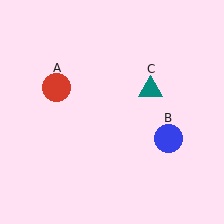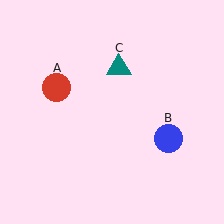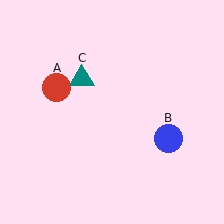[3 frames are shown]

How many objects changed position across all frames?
1 object changed position: teal triangle (object C).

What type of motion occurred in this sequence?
The teal triangle (object C) rotated counterclockwise around the center of the scene.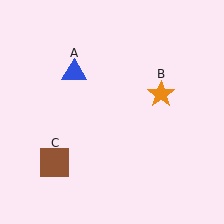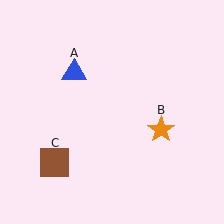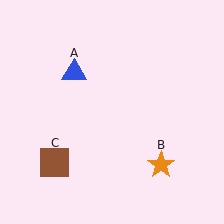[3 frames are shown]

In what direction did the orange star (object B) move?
The orange star (object B) moved down.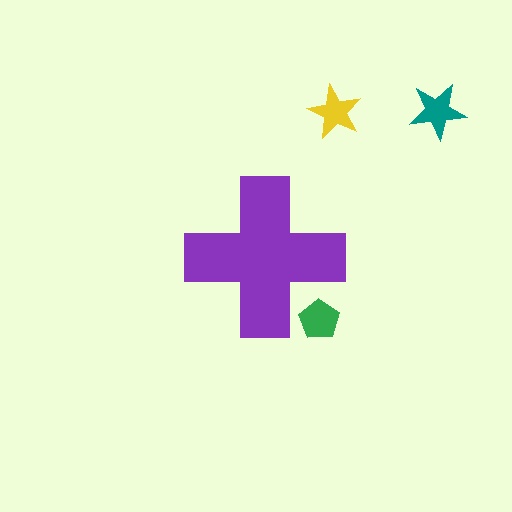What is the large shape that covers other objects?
A purple cross.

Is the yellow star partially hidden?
No, the yellow star is fully visible.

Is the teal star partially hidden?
No, the teal star is fully visible.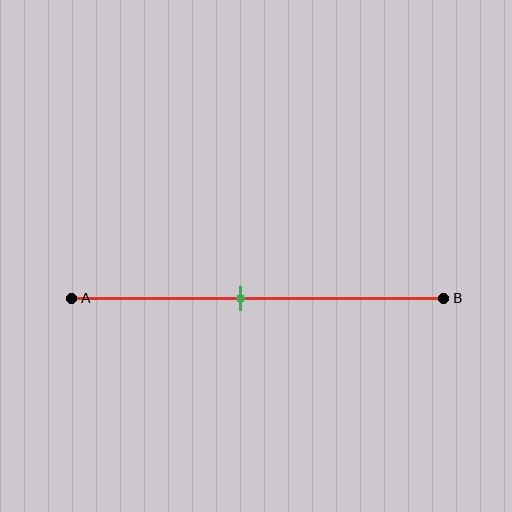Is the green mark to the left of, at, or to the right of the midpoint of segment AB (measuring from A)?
The green mark is to the left of the midpoint of segment AB.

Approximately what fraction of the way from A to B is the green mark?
The green mark is approximately 45% of the way from A to B.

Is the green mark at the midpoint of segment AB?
No, the mark is at about 45% from A, not at the 50% midpoint.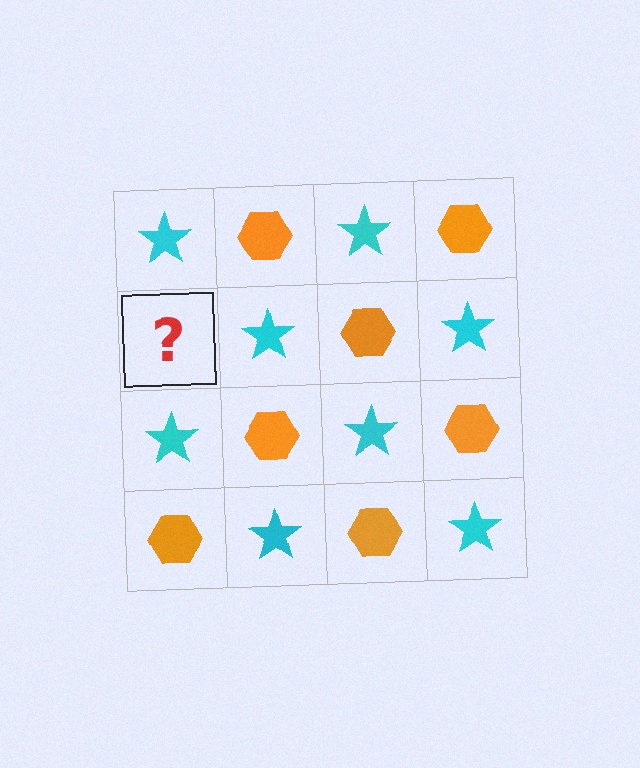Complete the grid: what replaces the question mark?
The question mark should be replaced with an orange hexagon.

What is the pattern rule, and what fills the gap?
The rule is that it alternates cyan star and orange hexagon in a checkerboard pattern. The gap should be filled with an orange hexagon.